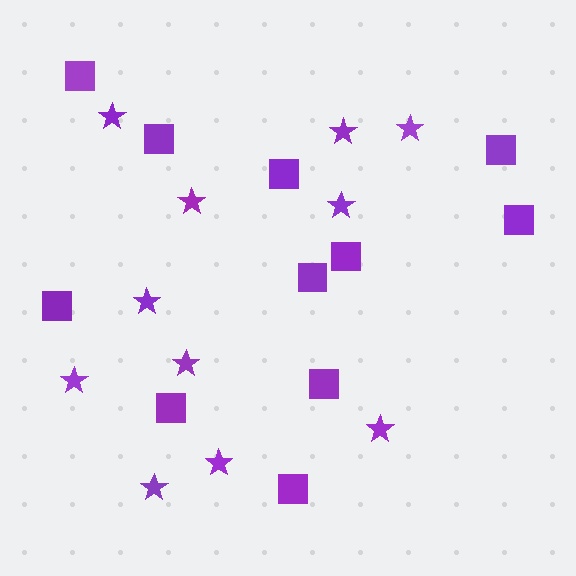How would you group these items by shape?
There are 2 groups: one group of squares (11) and one group of stars (11).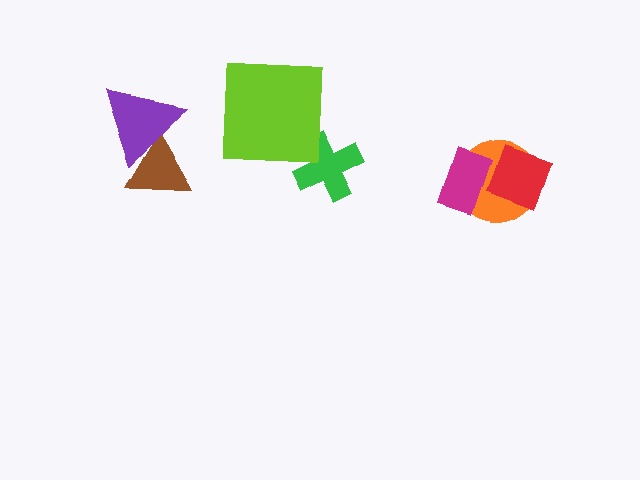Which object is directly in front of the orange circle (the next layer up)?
The magenta rectangle is directly in front of the orange circle.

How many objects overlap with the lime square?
0 objects overlap with the lime square.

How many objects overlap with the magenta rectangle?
1 object overlaps with the magenta rectangle.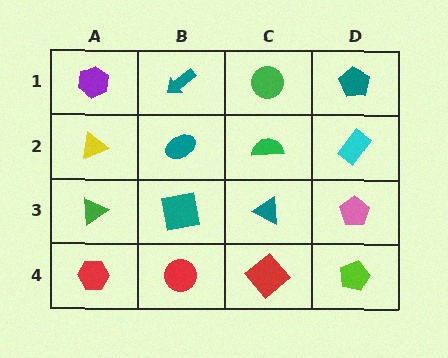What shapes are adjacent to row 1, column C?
A green semicircle (row 2, column C), a teal arrow (row 1, column B), a teal pentagon (row 1, column D).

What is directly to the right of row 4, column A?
A red circle.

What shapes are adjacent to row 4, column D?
A pink pentagon (row 3, column D), a red diamond (row 4, column C).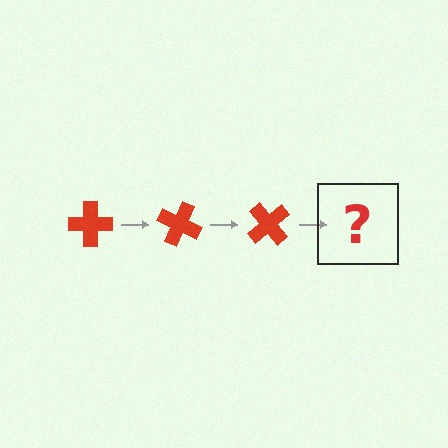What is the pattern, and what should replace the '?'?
The pattern is that the cross rotates 25 degrees each step. The '?' should be a red cross rotated 75 degrees.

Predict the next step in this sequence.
The next step is a red cross rotated 75 degrees.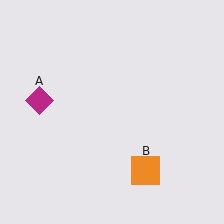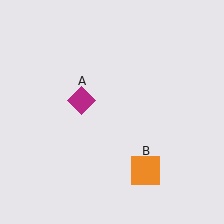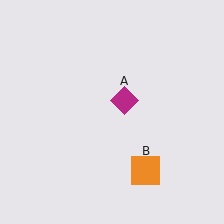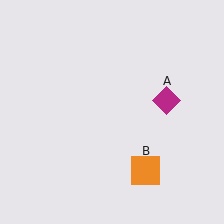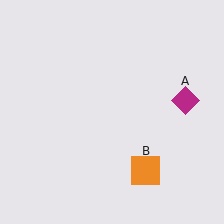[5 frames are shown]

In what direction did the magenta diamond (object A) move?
The magenta diamond (object A) moved right.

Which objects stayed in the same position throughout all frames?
Orange square (object B) remained stationary.